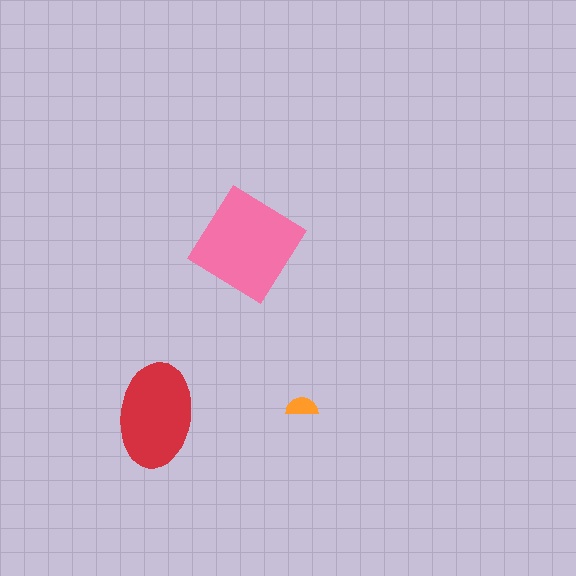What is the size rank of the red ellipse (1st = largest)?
2nd.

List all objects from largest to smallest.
The pink diamond, the red ellipse, the orange semicircle.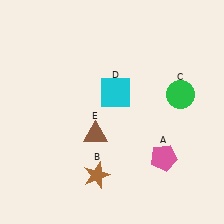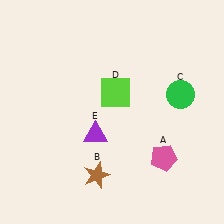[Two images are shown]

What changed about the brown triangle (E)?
In Image 1, E is brown. In Image 2, it changed to purple.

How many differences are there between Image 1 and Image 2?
There are 2 differences between the two images.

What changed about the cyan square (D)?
In Image 1, D is cyan. In Image 2, it changed to lime.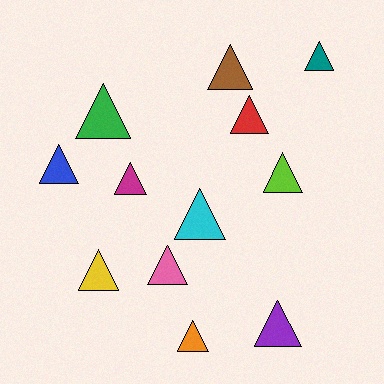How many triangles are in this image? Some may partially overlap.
There are 12 triangles.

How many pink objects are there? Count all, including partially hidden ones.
There is 1 pink object.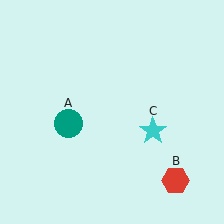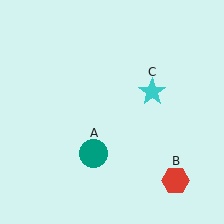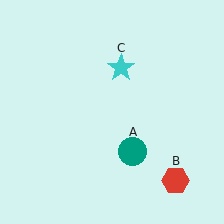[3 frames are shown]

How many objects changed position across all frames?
2 objects changed position: teal circle (object A), cyan star (object C).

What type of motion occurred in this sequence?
The teal circle (object A), cyan star (object C) rotated counterclockwise around the center of the scene.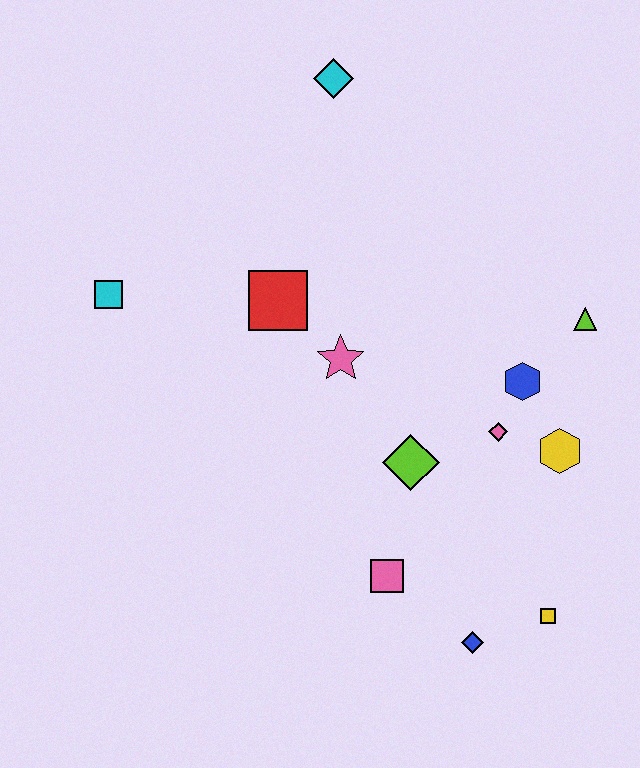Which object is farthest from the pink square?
The cyan diamond is farthest from the pink square.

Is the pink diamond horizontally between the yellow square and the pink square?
Yes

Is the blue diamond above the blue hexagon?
No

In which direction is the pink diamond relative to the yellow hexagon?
The pink diamond is to the left of the yellow hexagon.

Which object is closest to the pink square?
The blue diamond is closest to the pink square.